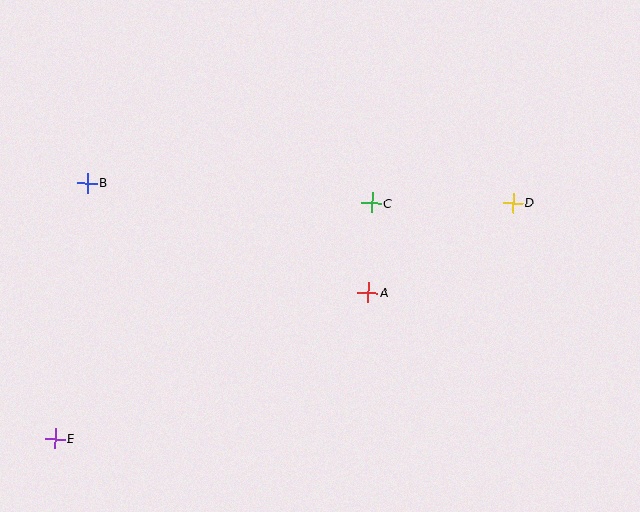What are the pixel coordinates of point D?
Point D is at (513, 203).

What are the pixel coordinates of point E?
Point E is at (55, 439).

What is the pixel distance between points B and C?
The distance between B and C is 285 pixels.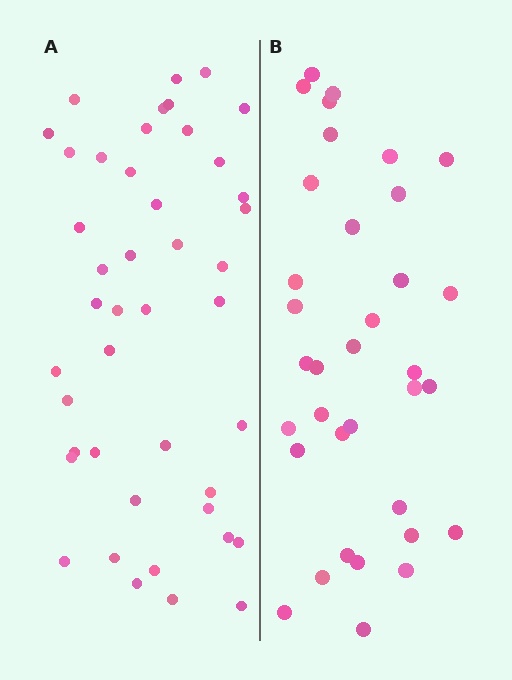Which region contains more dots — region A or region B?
Region A (the left region) has more dots.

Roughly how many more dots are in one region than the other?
Region A has roughly 8 or so more dots than region B.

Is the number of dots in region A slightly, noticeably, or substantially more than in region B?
Region A has noticeably more, but not dramatically so. The ratio is roughly 1.3 to 1.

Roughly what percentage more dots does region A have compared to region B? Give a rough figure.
About 25% more.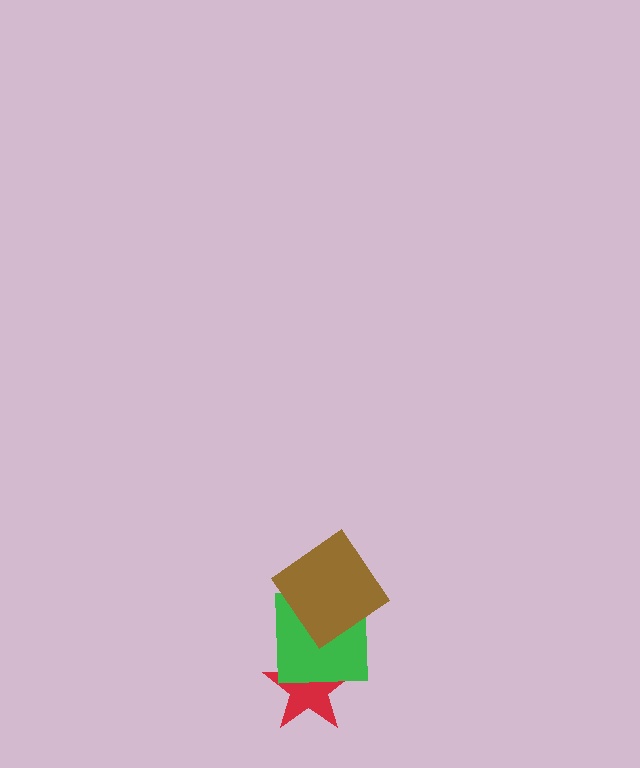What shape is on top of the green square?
The brown diamond is on top of the green square.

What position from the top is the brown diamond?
The brown diamond is 1st from the top.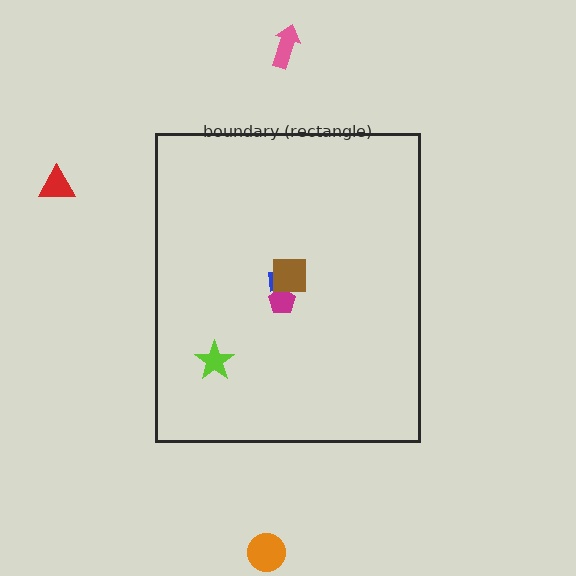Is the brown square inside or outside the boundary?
Inside.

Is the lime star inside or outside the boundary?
Inside.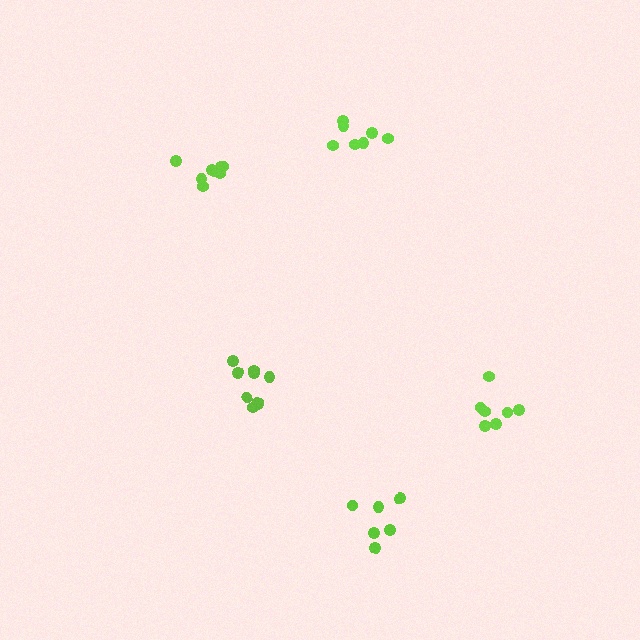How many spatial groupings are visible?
There are 5 spatial groupings.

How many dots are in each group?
Group 1: 7 dots, Group 2: 7 dots, Group 3: 9 dots, Group 4: 6 dots, Group 5: 8 dots (37 total).